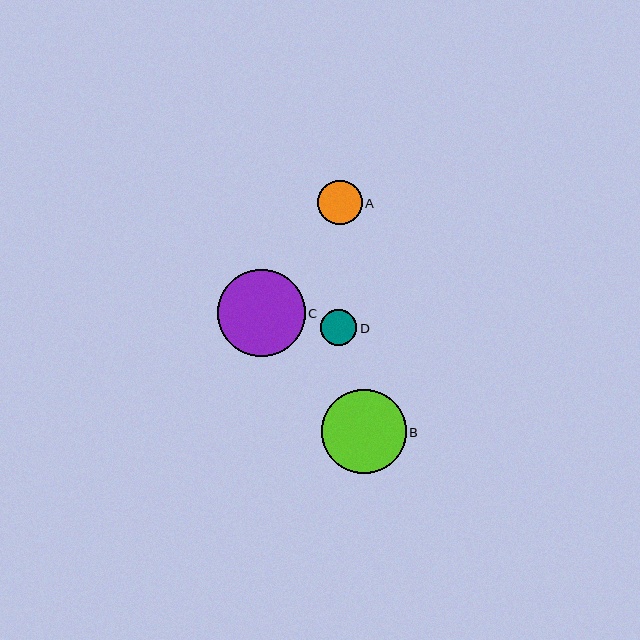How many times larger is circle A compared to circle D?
Circle A is approximately 1.2 times the size of circle D.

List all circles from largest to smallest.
From largest to smallest: C, B, A, D.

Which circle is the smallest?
Circle D is the smallest with a size of approximately 36 pixels.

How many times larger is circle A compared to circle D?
Circle A is approximately 1.2 times the size of circle D.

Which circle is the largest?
Circle C is the largest with a size of approximately 88 pixels.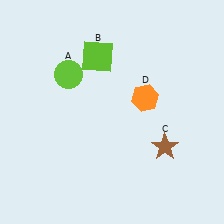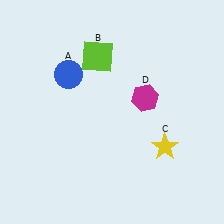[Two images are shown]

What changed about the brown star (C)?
In Image 1, C is brown. In Image 2, it changed to yellow.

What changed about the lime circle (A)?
In Image 1, A is lime. In Image 2, it changed to blue.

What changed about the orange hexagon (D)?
In Image 1, D is orange. In Image 2, it changed to magenta.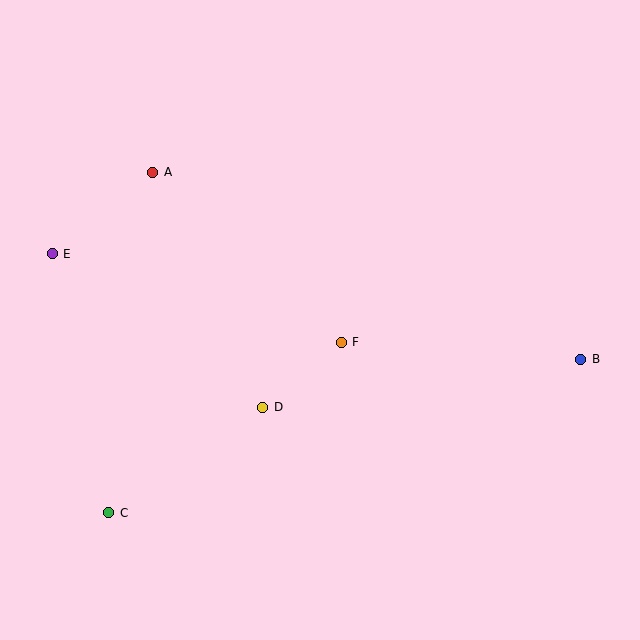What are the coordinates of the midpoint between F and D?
The midpoint between F and D is at (302, 375).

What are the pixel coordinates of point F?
Point F is at (341, 342).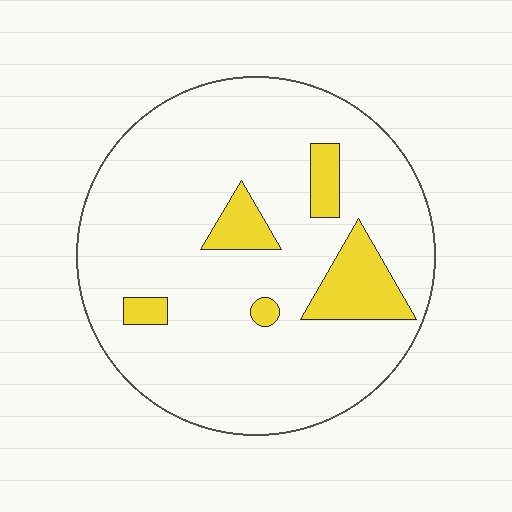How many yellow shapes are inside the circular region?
5.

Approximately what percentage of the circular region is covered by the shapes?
Approximately 15%.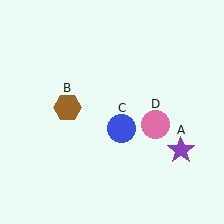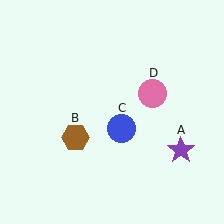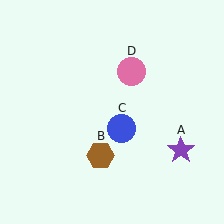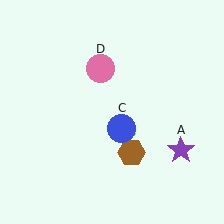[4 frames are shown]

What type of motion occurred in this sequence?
The brown hexagon (object B), pink circle (object D) rotated counterclockwise around the center of the scene.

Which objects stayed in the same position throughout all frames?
Purple star (object A) and blue circle (object C) remained stationary.